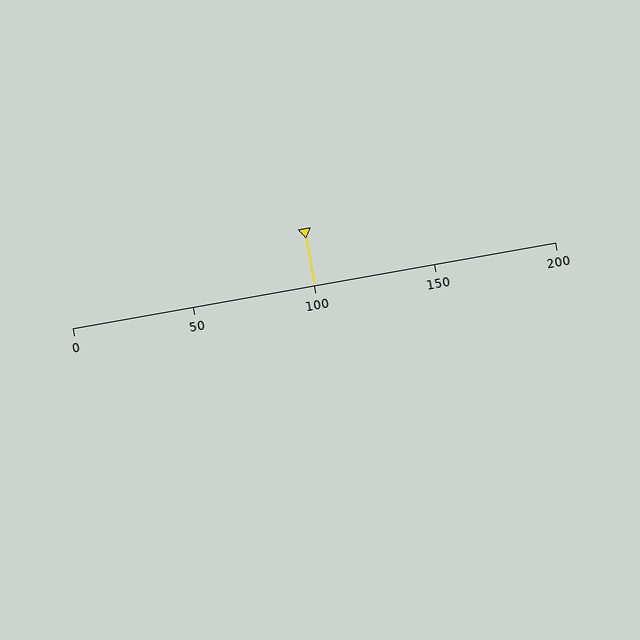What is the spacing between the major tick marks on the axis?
The major ticks are spaced 50 apart.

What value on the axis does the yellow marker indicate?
The marker indicates approximately 100.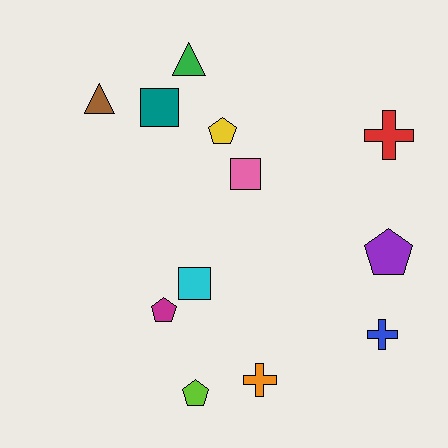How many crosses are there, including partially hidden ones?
There are 3 crosses.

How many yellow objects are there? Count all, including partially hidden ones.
There is 1 yellow object.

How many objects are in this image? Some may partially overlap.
There are 12 objects.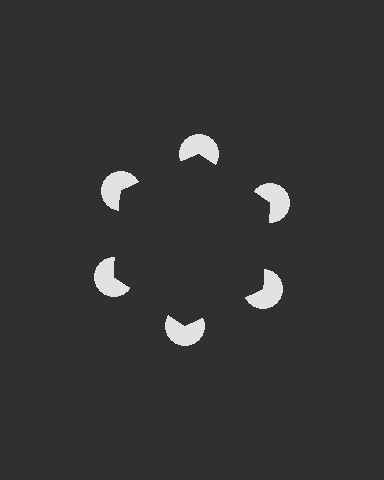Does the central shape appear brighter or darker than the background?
It typically appears slightly darker than the background, even though no actual brightness change is drawn.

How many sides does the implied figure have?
6 sides.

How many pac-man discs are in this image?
There are 6 — one at each vertex of the illusory hexagon.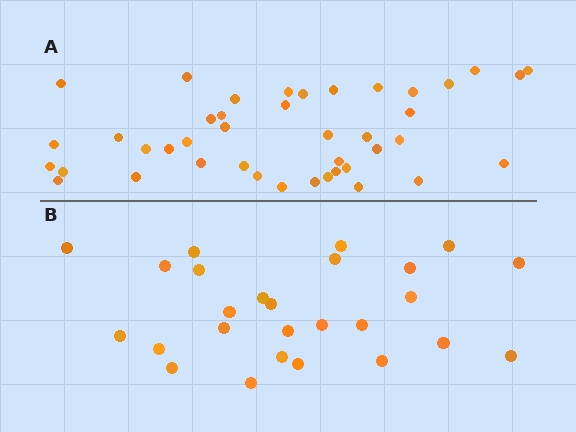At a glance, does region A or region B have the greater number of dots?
Region A (the top region) has more dots.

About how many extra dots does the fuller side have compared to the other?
Region A has approximately 15 more dots than region B.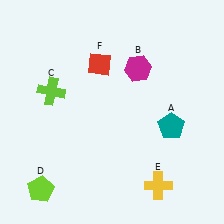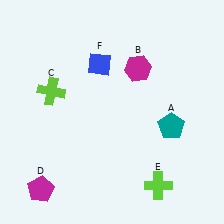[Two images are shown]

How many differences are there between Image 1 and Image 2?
There are 3 differences between the two images.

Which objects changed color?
D changed from lime to magenta. E changed from yellow to lime. F changed from red to blue.